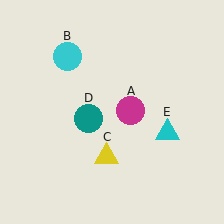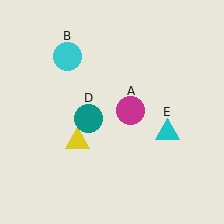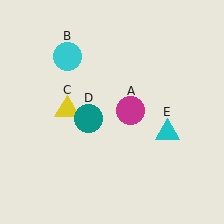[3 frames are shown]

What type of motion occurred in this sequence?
The yellow triangle (object C) rotated clockwise around the center of the scene.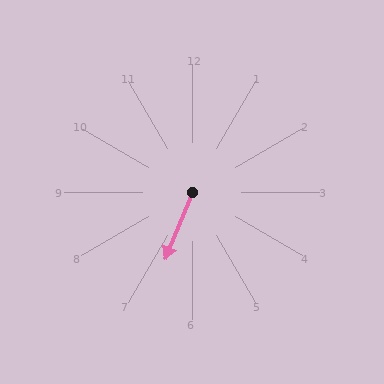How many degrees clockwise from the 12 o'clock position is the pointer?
Approximately 202 degrees.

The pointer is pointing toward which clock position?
Roughly 7 o'clock.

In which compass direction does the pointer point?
South.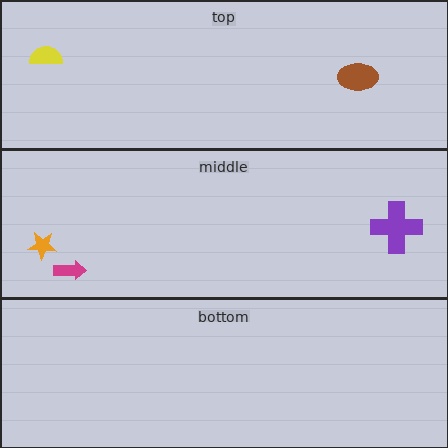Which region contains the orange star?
The middle region.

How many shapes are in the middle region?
3.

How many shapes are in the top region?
2.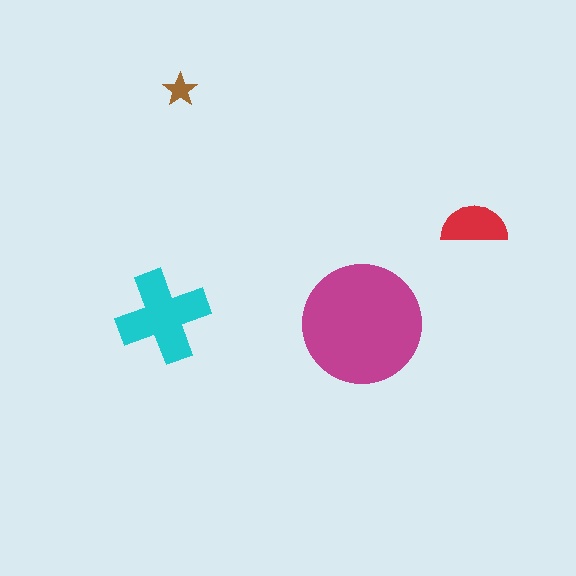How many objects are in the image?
There are 4 objects in the image.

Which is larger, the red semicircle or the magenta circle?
The magenta circle.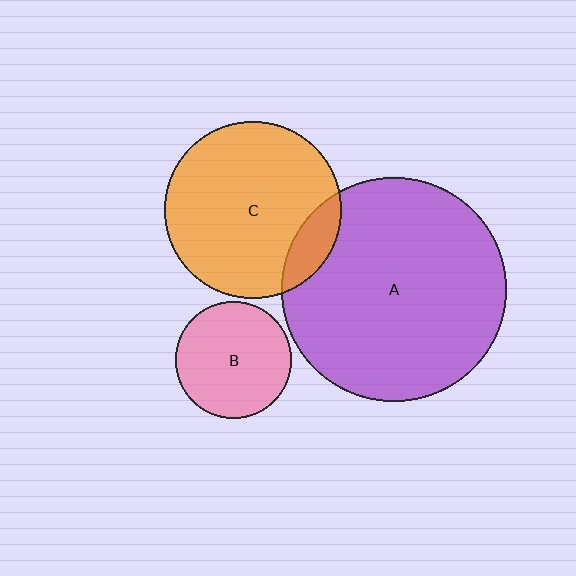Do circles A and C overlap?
Yes.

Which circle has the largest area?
Circle A (purple).